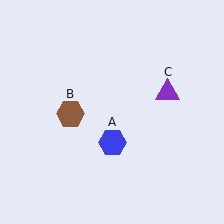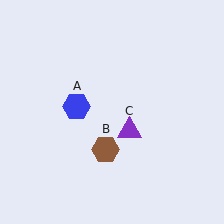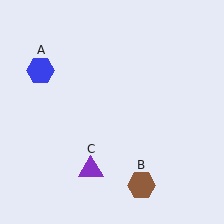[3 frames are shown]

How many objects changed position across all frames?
3 objects changed position: blue hexagon (object A), brown hexagon (object B), purple triangle (object C).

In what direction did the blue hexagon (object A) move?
The blue hexagon (object A) moved up and to the left.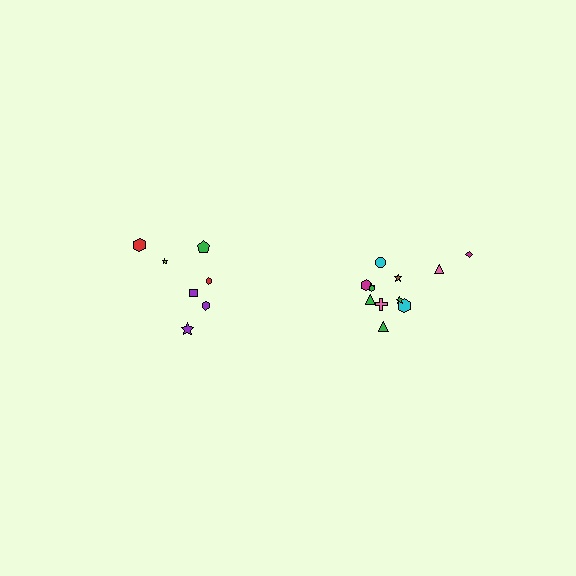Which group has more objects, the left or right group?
The right group.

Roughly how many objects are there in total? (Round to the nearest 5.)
Roughly 20 objects in total.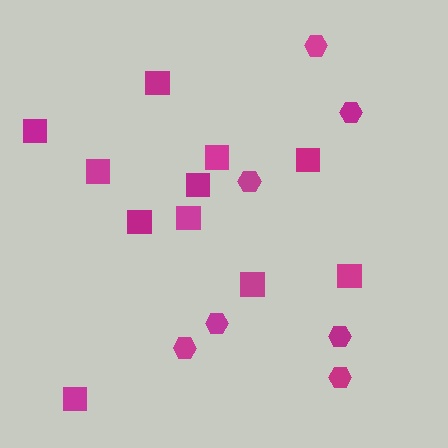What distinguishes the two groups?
There are 2 groups: one group of hexagons (7) and one group of squares (11).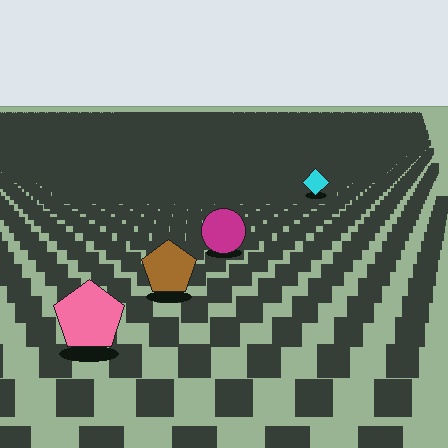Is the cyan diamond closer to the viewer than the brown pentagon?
No. The brown pentagon is closer — you can tell from the texture gradient: the ground texture is coarser near it.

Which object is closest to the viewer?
The pink pentagon is closest. The texture marks near it are larger and more spread out.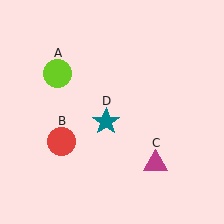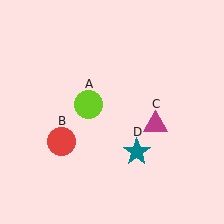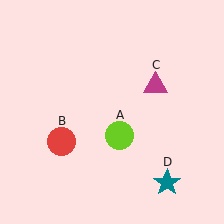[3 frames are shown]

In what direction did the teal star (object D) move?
The teal star (object D) moved down and to the right.